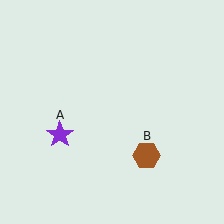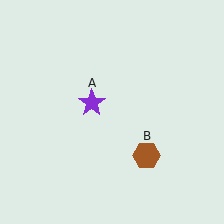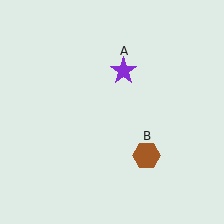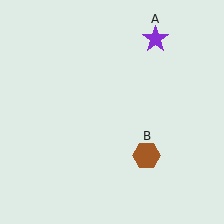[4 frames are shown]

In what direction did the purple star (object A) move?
The purple star (object A) moved up and to the right.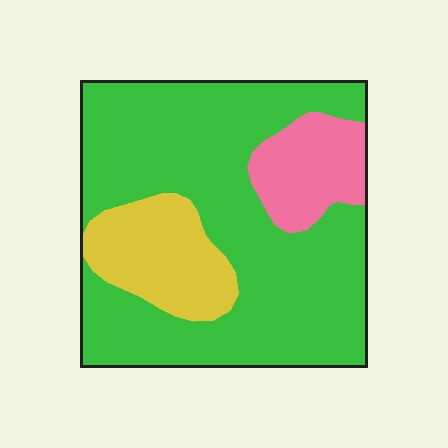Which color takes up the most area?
Green, at roughly 70%.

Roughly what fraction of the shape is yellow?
Yellow takes up about one sixth (1/6) of the shape.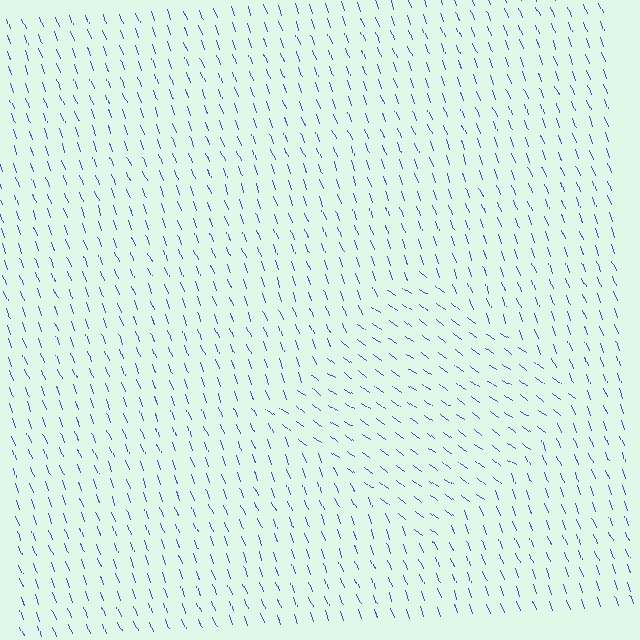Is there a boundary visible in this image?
Yes, there is a texture boundary formed by a change in line orientation.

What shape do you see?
I see a diamond.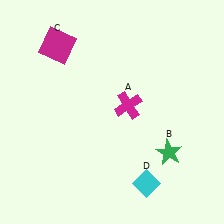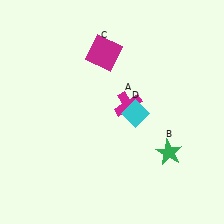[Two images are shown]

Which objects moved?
The objects that moved are: the magenta square (C), the cyan diamond (D).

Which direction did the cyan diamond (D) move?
The cyan diamond (D) moved up.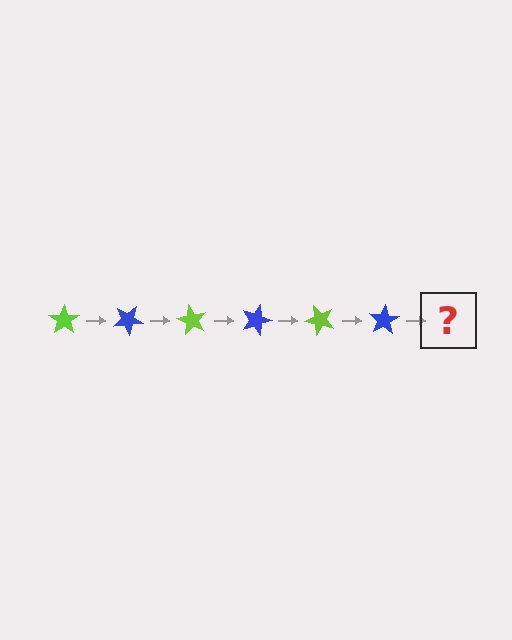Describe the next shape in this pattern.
It should be a lime star, rotated 180 degrees from the start.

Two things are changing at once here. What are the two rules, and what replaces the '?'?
The two rules are that it rotates 30 degrees each step and the color cycles through lime and blue. The '?' should be a lime star, rotated 180 degrees from the start.